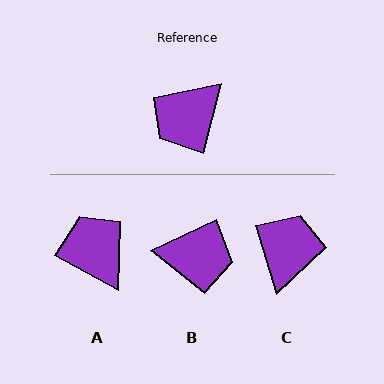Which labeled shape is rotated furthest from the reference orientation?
C, about 149 degrees away.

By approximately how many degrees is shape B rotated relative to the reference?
Approximately 129 degrees counter-clockwise.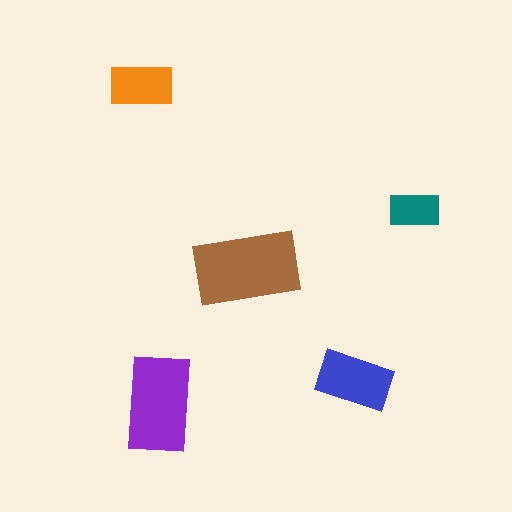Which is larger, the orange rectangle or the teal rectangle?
The orange one.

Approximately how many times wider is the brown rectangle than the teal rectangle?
About 2 times wider.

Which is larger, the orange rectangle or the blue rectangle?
The blue one.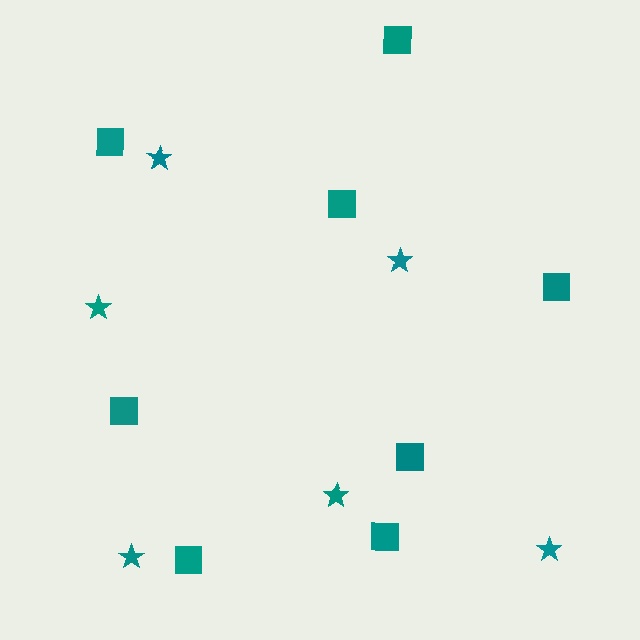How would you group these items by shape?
There are 2 groups: one group of stars (6) and one group of squares (8).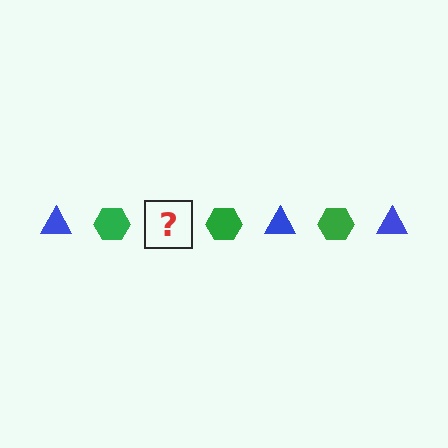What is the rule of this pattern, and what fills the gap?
The rule is that the pattern alternates between blue triangle and green hexagon. The gap should be filled with a blue triangle.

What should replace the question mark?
The question mark should be replaced with a blue triangle.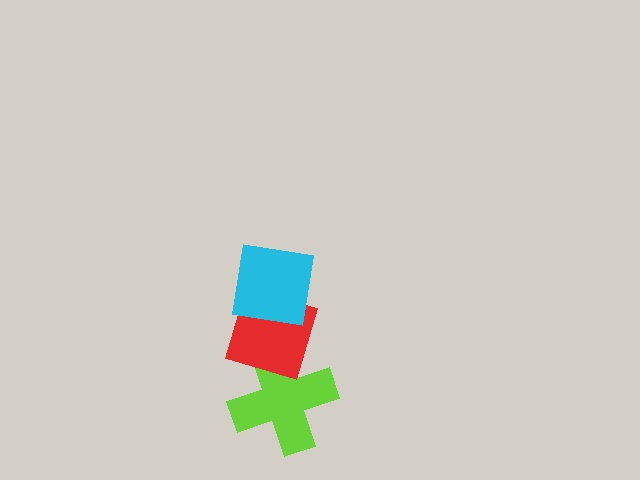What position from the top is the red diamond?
The red diamond is 2nd from the top.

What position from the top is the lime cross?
The lime cross is 3rd from the top.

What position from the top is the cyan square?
The cyan square is 1st from the top.